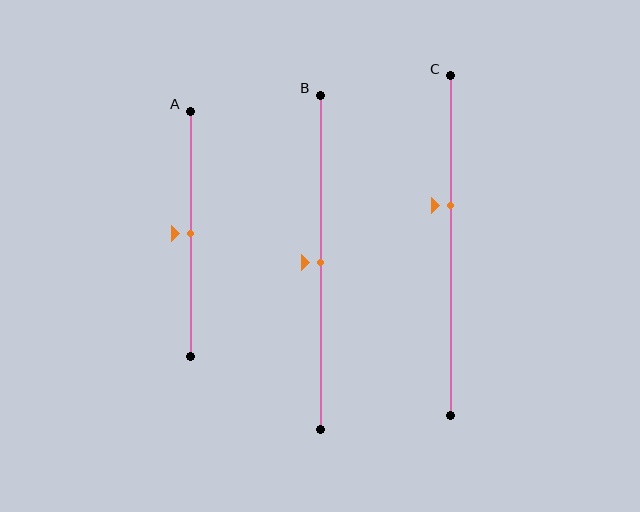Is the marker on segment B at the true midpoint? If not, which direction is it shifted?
Yes, the marker on segment B is at the true midpoint.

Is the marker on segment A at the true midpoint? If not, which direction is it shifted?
Yes, the marker on segment A is at the true midpoint.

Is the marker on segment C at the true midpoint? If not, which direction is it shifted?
No, the marker on segment C is shifted upward by about 12% of the segment length.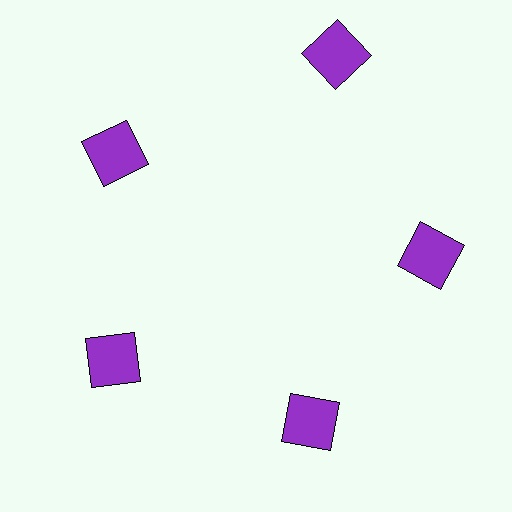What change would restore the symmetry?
The symmetry would be restored by moving it inward, back onto the ring so that all 5 squares sit at equal angles and equal distance from the center.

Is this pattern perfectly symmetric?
No. The 5 purple squares are arranged in a ring, but one element near the 1 o'clock position is pushed outward from the center, breaking the 5-fold rotational symmetry.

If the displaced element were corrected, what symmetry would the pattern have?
It would have 5-fold rotational symmetry — the pattern would map onto itself every 72 degrees.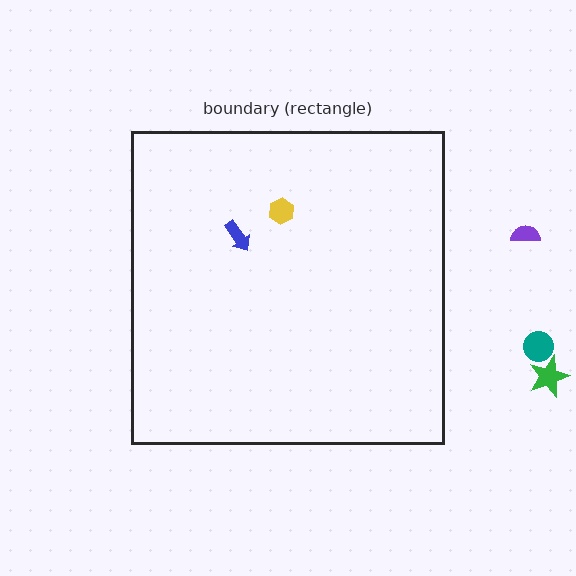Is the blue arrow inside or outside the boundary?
Inside.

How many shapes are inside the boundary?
2 inside, 3 outside.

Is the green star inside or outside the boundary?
Outside.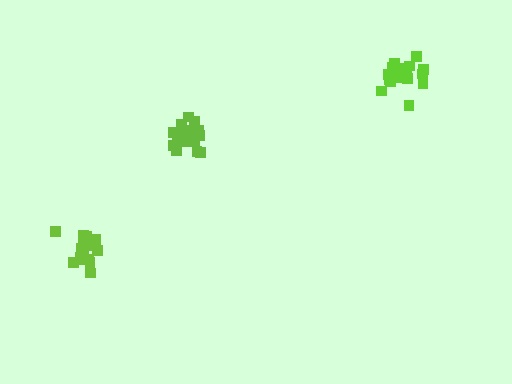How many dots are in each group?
Group 1: 21 dots, Group 2: 17 dots, Group 3: 21 dots (59 total).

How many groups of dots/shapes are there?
There are 3 groups.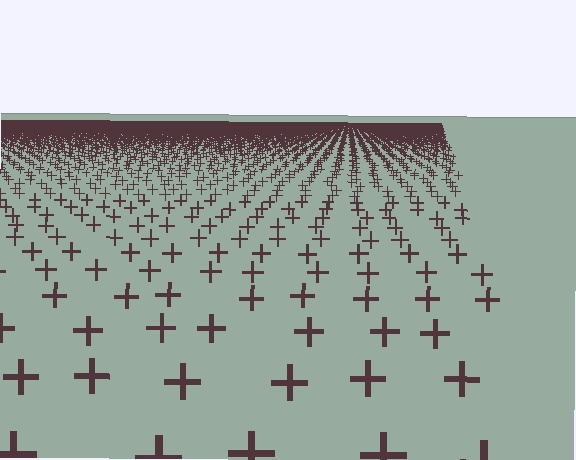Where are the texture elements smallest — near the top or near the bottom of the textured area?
Near the top.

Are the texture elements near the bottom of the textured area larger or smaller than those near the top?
Larger. Near the bottom, elements are closer to the viewer and appear at a bigger on-screen size.